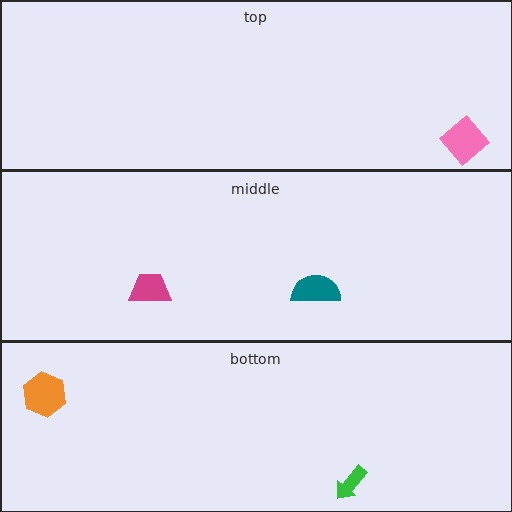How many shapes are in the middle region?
2.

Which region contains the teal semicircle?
The middle region.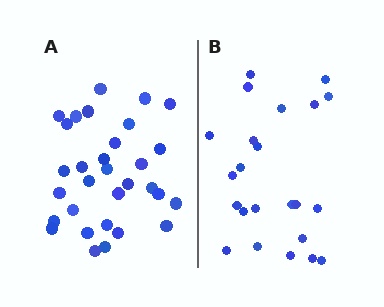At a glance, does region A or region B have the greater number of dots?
Region A (the left region) has more dots.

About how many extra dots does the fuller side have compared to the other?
Region A has roughly 8 or so more dots than region B.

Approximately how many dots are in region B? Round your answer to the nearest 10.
About 20 dots. (The exact count is 23, which rounds to 20.)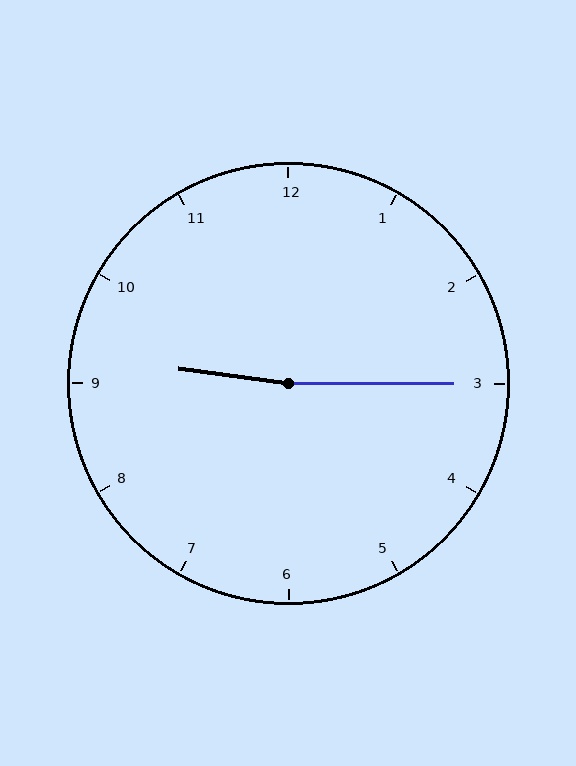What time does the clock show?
9:15.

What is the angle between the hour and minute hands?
Approximately 172 degrees.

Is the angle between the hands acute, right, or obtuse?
It is obtuse.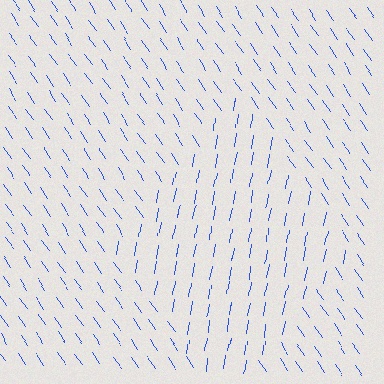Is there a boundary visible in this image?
Yes, there is a texture boundary formed by a change in line orientation.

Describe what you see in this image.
The image is filled with small blue line segments. A diamond region in the image has lines oriented differently from the surrounding lines, creating a visible texture boundary.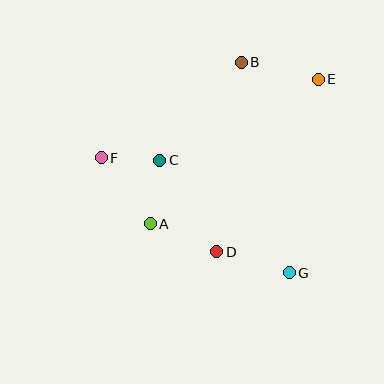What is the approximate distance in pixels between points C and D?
The distance between C and D is approximately 108 pixels.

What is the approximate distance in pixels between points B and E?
The distance between B and E is approximately 79 pixels.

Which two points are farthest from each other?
Points E and F are farthest from each other.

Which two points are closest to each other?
Points C and F are closest to each other.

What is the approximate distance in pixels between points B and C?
The distance between B and C is approximately 128 pixels.